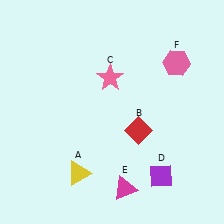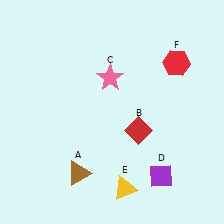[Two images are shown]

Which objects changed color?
A changed from yellow to brown. E changed from magenta to yellow. F changed from pink to red.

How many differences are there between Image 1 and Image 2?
There are 3 differences between the two images.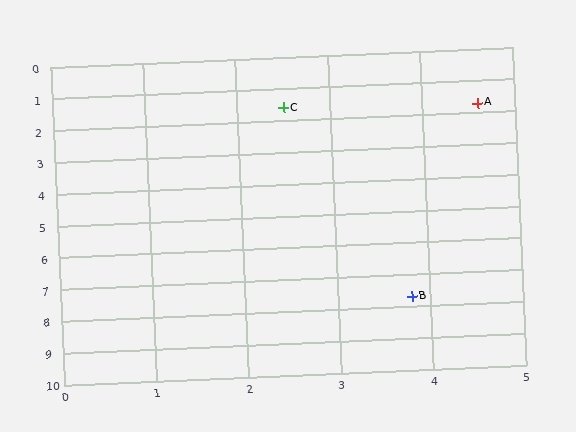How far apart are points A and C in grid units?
Points A and C are about 2.1 grid units apart.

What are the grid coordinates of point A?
Point A is at approximately (4.6, 1.7).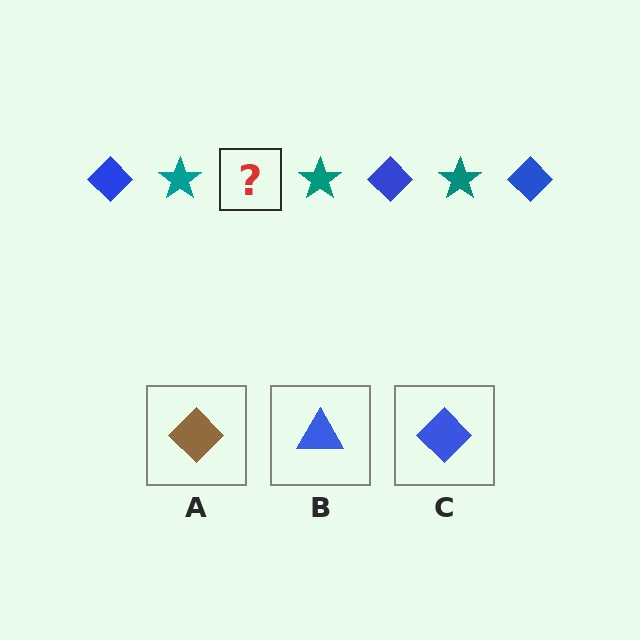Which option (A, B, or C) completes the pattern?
C.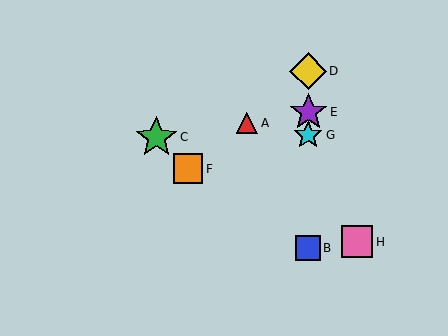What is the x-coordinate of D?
Object D is at x≈308.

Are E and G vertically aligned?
Yes, both are at x≈308.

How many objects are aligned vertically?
4 objects (B, D, E, G) are aligned vertically.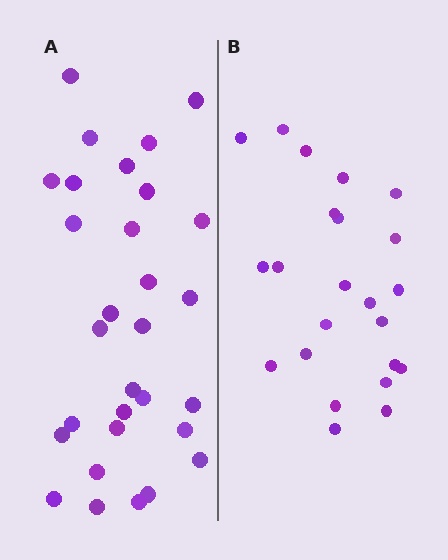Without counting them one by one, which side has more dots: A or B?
Region A (the left region) has more dots.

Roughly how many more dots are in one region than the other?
Region A has roughly 8 or so more dots than region B.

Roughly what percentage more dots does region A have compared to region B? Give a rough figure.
About 30% more.